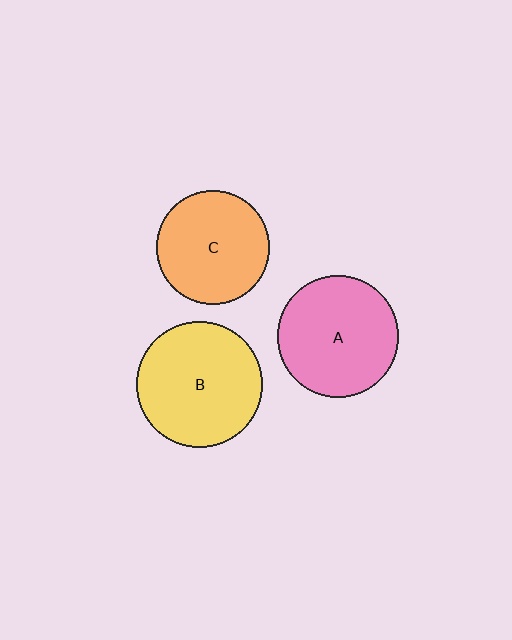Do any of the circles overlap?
No, none of the circles overlap.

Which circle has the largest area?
Circle B (yellow).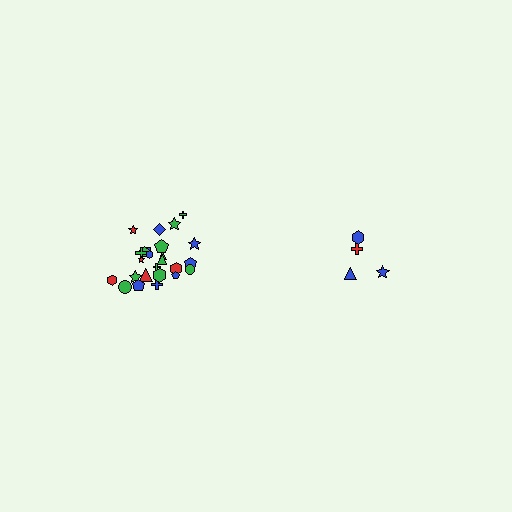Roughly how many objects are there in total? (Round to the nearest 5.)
Roughly 30 objects in total.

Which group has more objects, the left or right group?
The left group.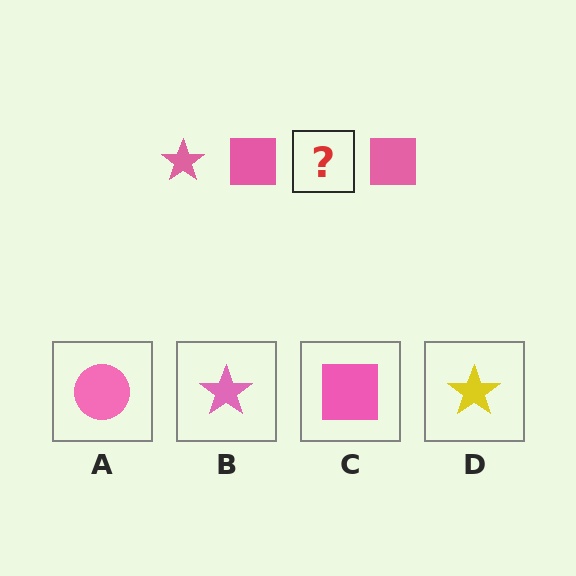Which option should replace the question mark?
Option B.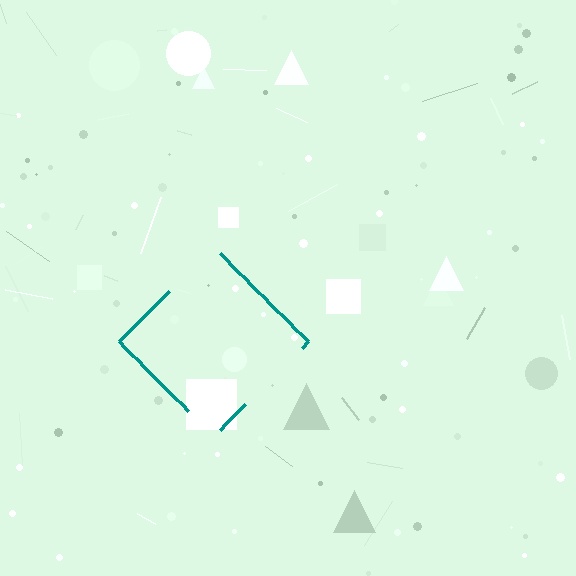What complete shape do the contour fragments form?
The contour fragments form a diamond.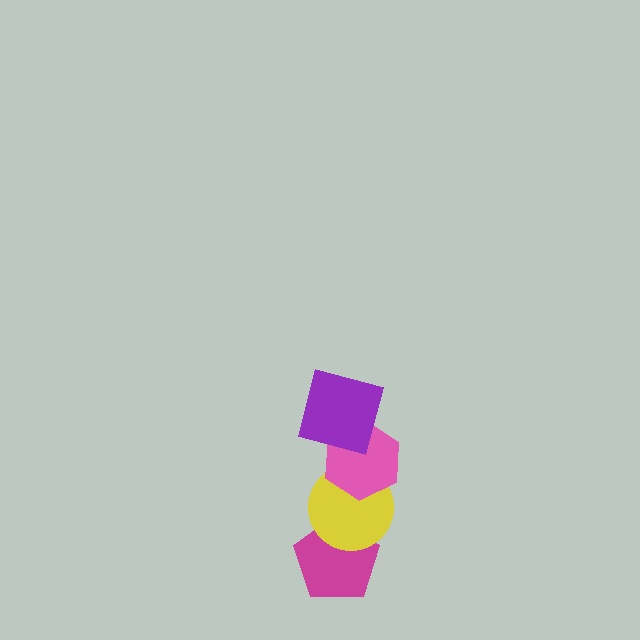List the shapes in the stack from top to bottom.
From top to bottom: the purple square, the pink hexagon, the yellow circle, the magenta pentagon.